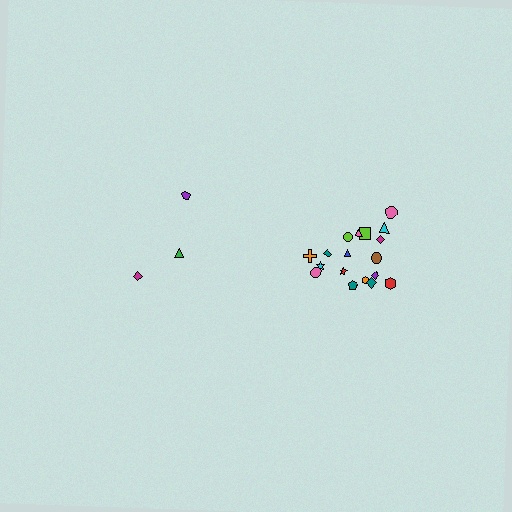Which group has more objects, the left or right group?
The right group.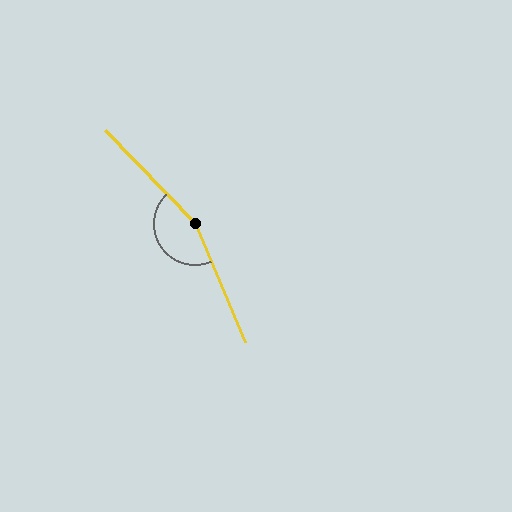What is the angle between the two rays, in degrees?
Approximately 159 degrees.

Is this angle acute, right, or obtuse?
It is obtuse.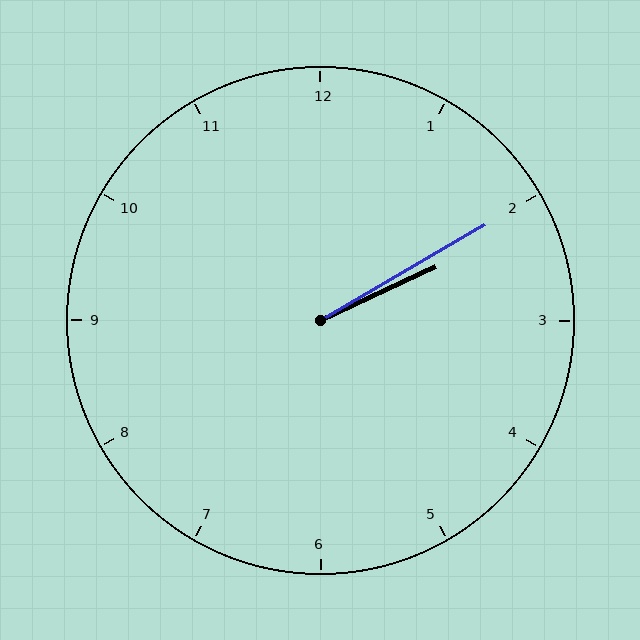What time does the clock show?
2:10.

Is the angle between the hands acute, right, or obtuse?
It is acute.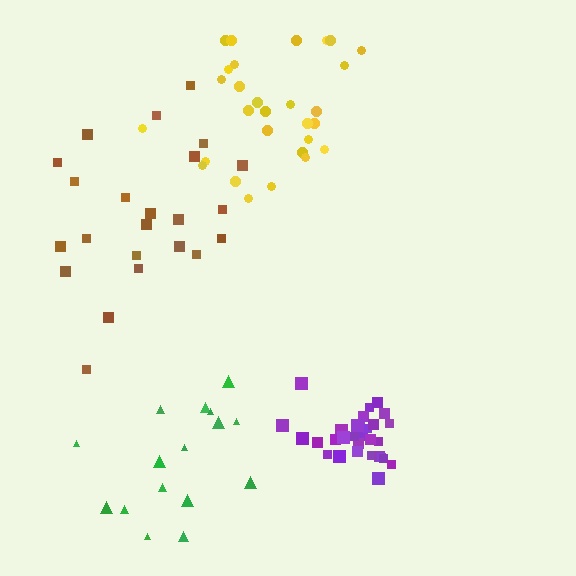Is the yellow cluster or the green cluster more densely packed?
Yellow.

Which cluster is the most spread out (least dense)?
Green.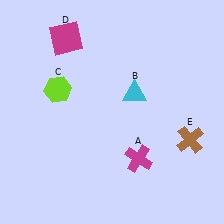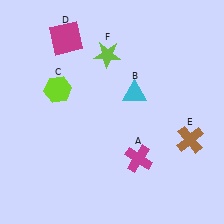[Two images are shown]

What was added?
A lime star (F) was added in Image 2.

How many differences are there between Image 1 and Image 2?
There is 1 difference between the two images.